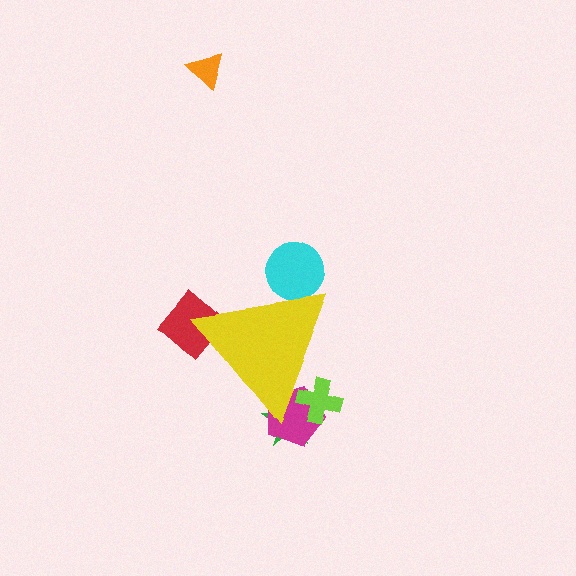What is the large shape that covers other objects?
A yellow triangle.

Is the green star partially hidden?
Yes, the green star is partially hidden behind the yellow triangle.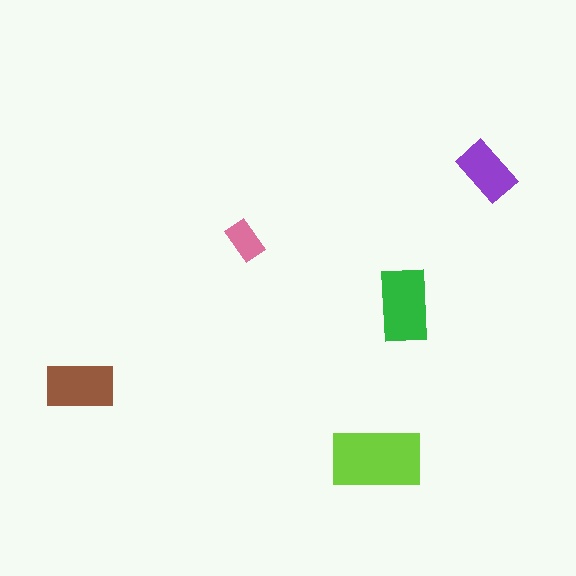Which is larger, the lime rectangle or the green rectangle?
The lime one.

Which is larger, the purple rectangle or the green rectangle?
The green one.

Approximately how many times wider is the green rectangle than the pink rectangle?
About 2 times wider.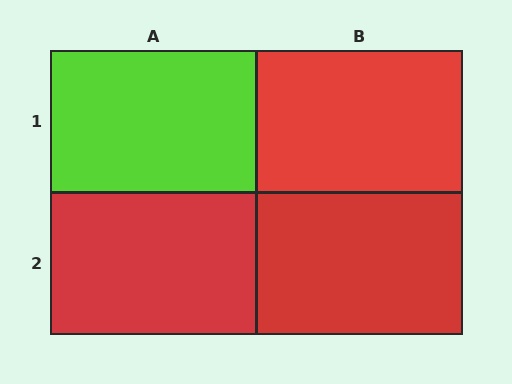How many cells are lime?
1 cell is lime.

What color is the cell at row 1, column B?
Red.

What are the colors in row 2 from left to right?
Red, red.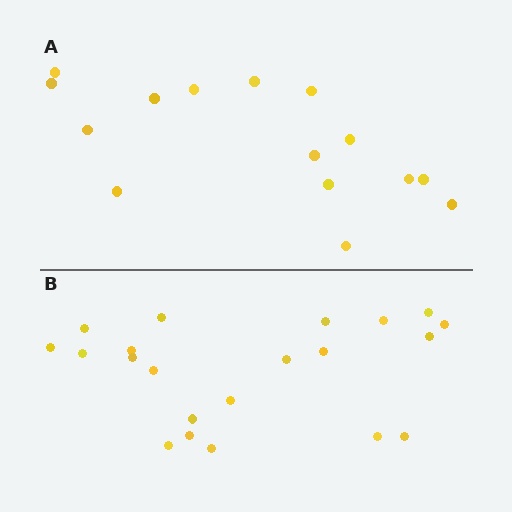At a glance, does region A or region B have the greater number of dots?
Region B (the bottom region) has more dots.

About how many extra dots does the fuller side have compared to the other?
Region B has about 6 more dots than region A.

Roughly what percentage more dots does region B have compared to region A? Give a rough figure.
About 40% more.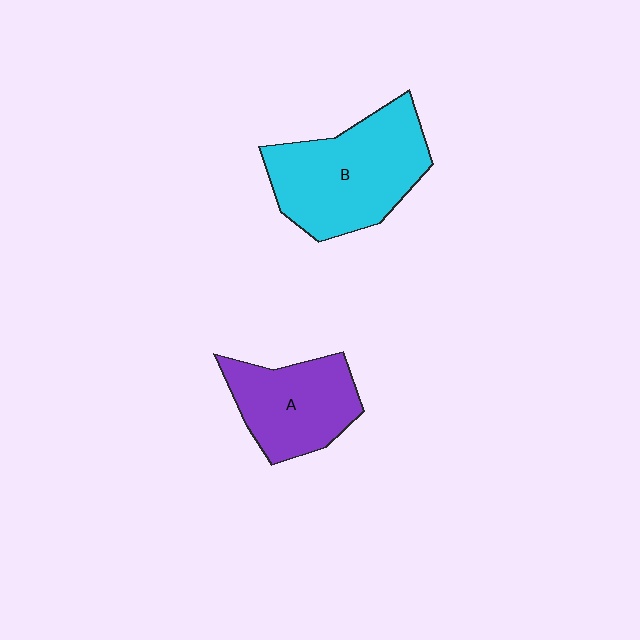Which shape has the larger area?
Shape B (cyan).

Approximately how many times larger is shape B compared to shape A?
Approximately 1.4 times.